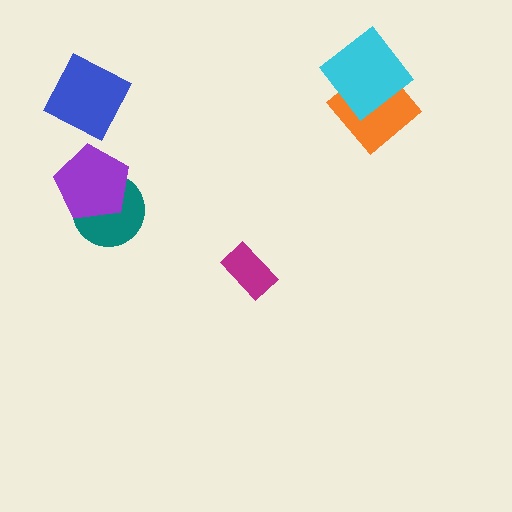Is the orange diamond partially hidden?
Yes, it is partially covered by another shape.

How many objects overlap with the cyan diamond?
1 object overlaps with the cyan diamond.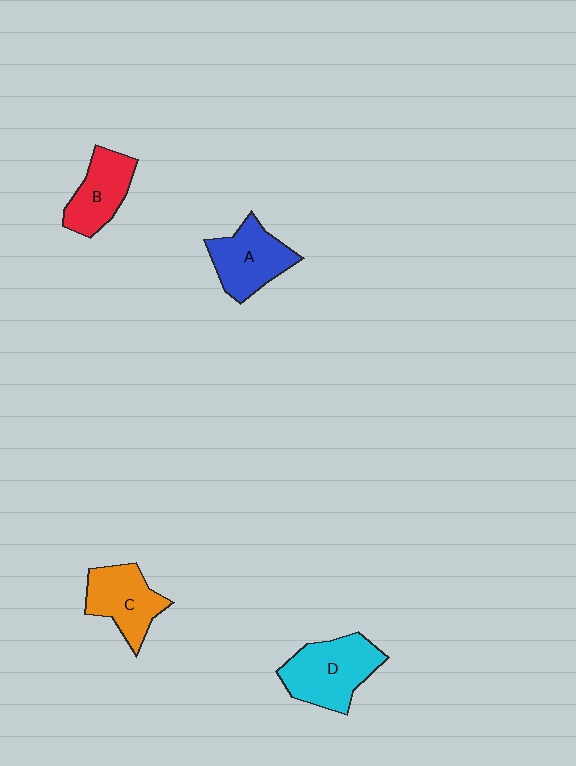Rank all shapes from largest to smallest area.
From largest to smallest: D (cyan), A (blue), C (orange), B (red).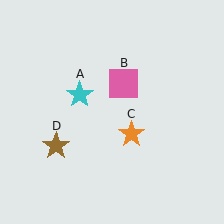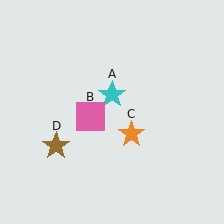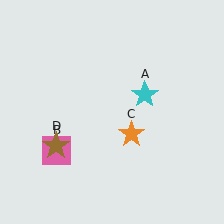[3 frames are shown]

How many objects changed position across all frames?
2 objects changed position: cyan star (object A), pink square (object B).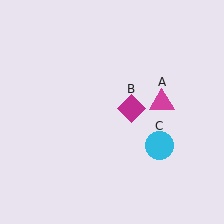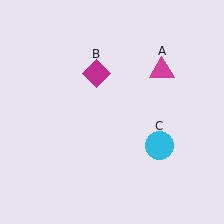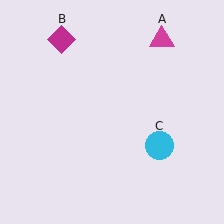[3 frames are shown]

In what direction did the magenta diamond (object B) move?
The magenta diamond (object B) moved up and to the left.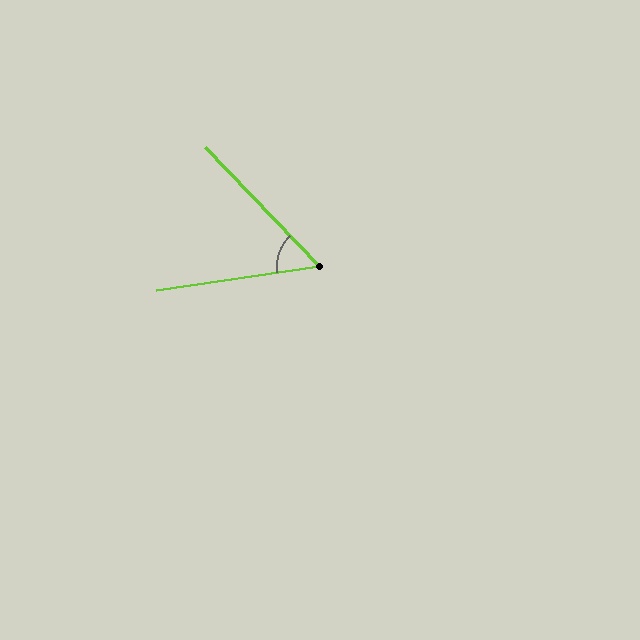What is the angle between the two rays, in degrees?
Approximately 54 degrees.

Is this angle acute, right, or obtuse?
It is acute.